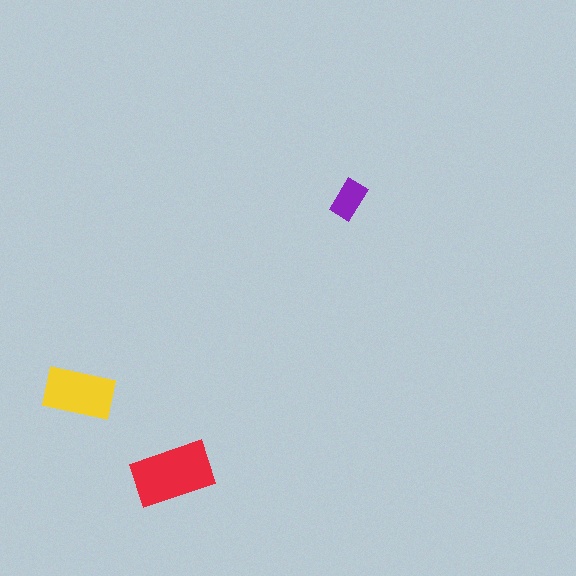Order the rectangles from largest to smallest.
the red one, the yellow one, the purple one.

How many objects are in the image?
There are 3 objects in the image.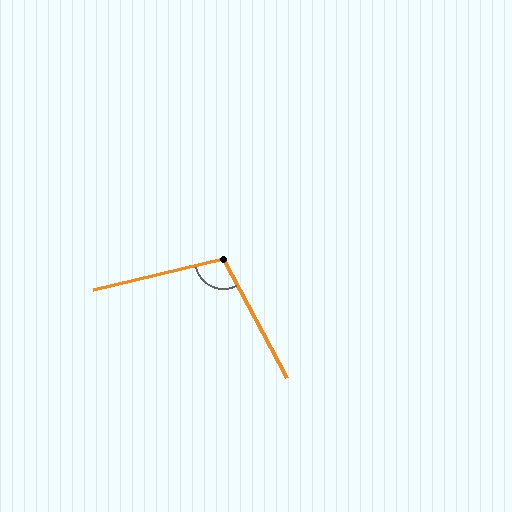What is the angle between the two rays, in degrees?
Approximately 105 degrees.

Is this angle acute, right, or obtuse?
It is obtuse.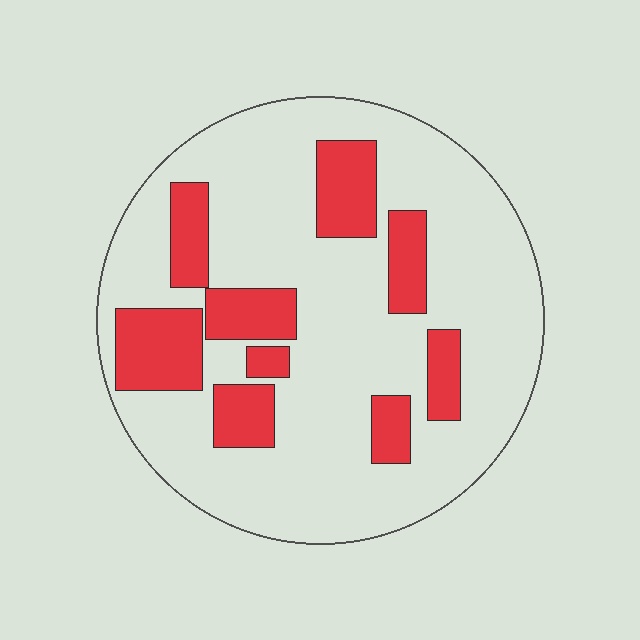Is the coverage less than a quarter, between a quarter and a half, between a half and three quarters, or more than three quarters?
Less than a quarter.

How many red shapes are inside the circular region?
9.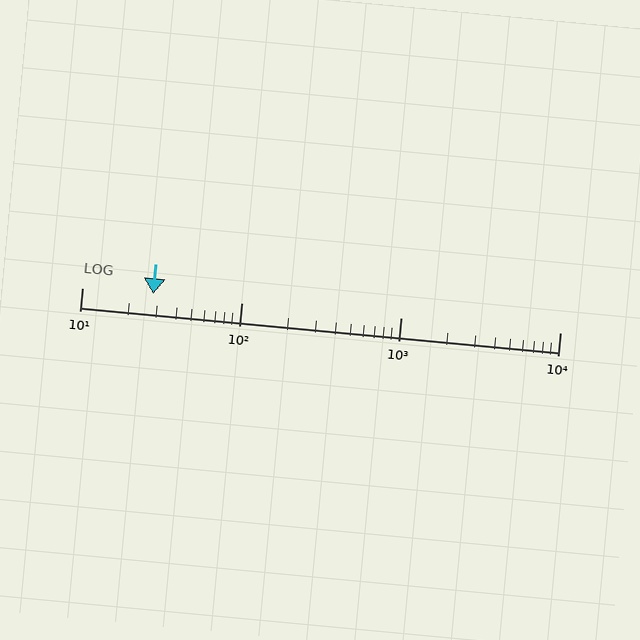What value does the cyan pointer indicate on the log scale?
The pointer indicates approximately 28.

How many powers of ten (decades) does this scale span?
The scale spans 3 decades, from 10 to 10000.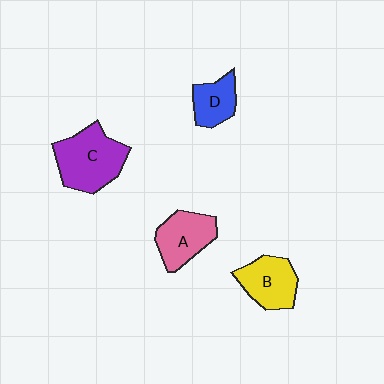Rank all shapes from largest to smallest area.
From largest to smallest: C (purple), A (pink), B (yellow), D (blue).